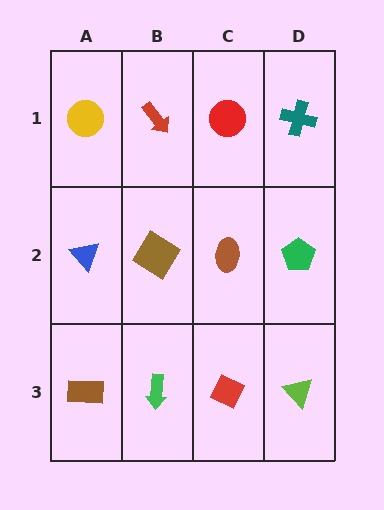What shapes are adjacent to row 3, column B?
A brown diamond (row 2, column B), a brown rectangle (row 3, column A), a red diamond (row 3, column C).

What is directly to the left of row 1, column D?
A red circle.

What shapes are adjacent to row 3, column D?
A green pentagon (row 2, column D), a red diamond (row 3, column C).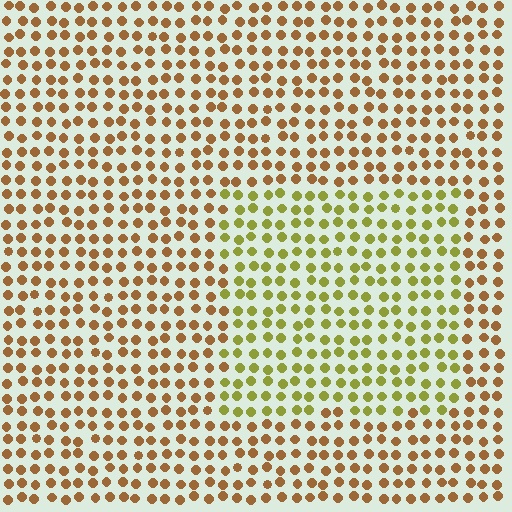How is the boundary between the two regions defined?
The boundary is defined purely by a slight shift in hue (about 41 degrees). Spacing, size, and orientation are identical on both sides.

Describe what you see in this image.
The image is filled with small brown elements in a uniform arrangement. A rectangle-shaped region is visible where the elements are tinted to a slightly different hue, forming a subtle color boundary.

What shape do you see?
I see a rectangle.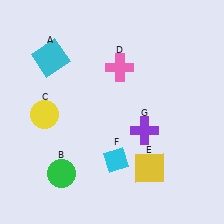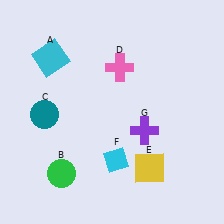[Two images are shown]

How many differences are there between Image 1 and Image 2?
There is 1 difference between the two images.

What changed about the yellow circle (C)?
In Image 1, C is yellow. In Image 2, it changed to teal.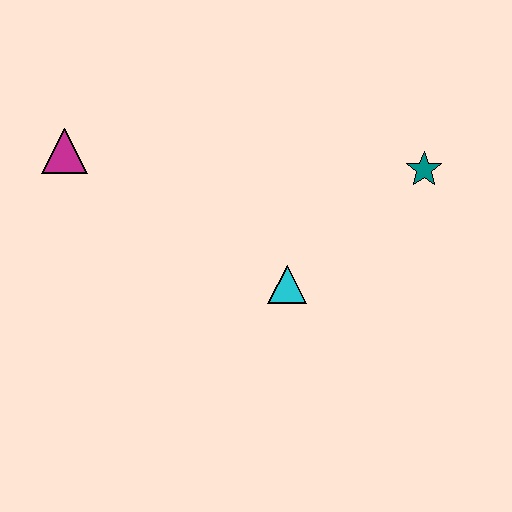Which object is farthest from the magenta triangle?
The teal star is farthest from the magenta triangle.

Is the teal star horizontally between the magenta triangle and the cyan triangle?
No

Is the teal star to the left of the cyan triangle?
No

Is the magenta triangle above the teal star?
Yes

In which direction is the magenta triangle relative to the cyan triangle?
The magenta triangle is to the left of the cyan triangle.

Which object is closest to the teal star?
The cyan triangle is closest to the teal star.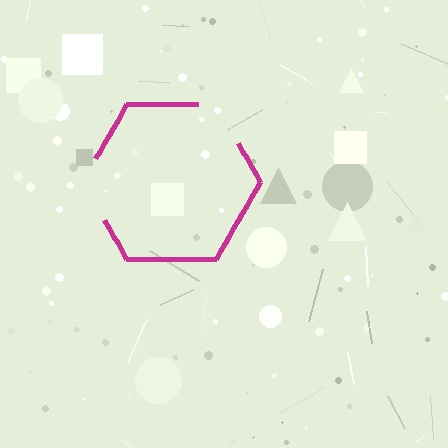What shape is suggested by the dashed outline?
The dashed outline suggests a hexagon.